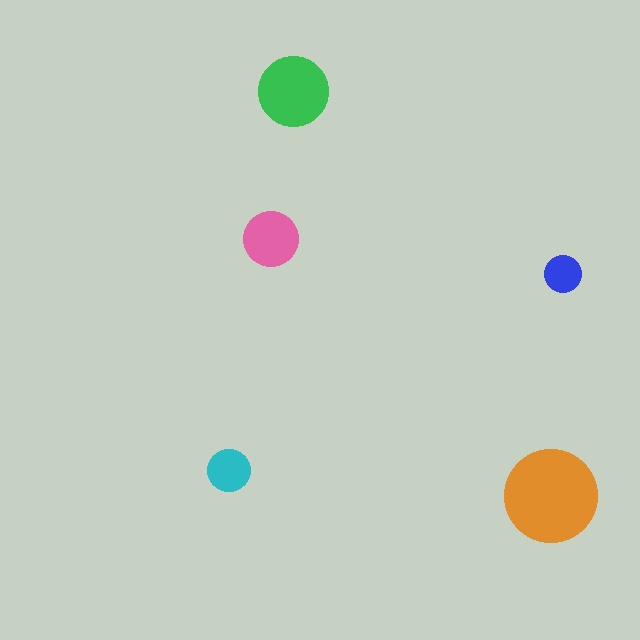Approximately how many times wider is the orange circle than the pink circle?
About 1.5 times wider.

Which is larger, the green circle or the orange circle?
The orange one.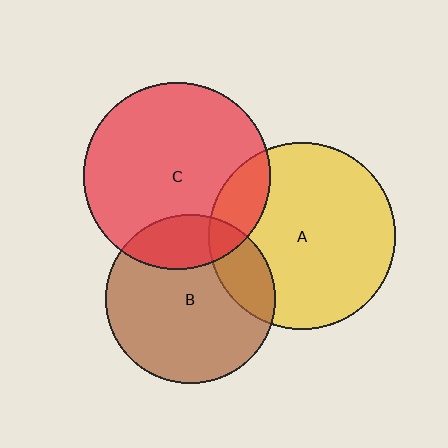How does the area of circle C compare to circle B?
Approximately 1.2 times.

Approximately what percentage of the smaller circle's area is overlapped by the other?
Approximately 20%.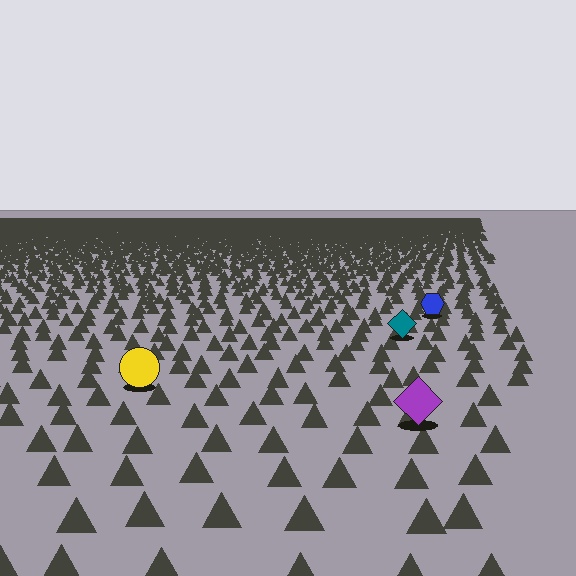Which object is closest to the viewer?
The purple diamond is closest. The texture marks near it are larger and more spread out.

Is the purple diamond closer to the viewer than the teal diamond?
Yes. The purple diamond is closer — you can tell from the texture gradient: the ground texture is coarser near it.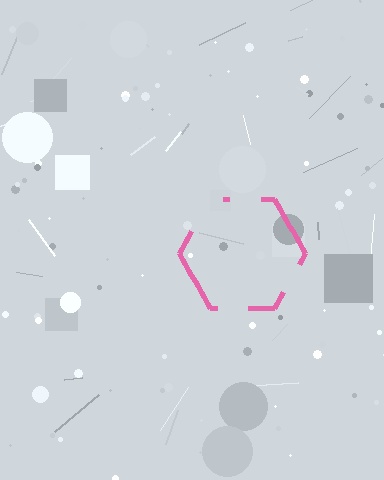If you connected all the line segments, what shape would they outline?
They would outline a hexagon.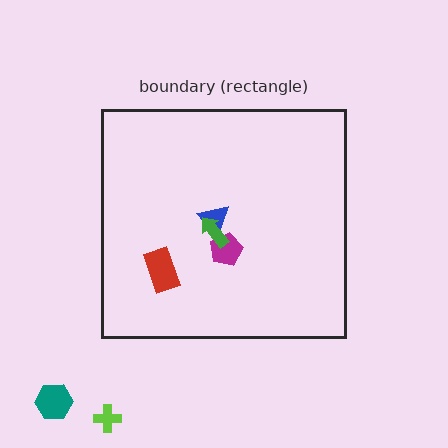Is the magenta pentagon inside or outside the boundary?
Inside.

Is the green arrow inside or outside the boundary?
Inside.